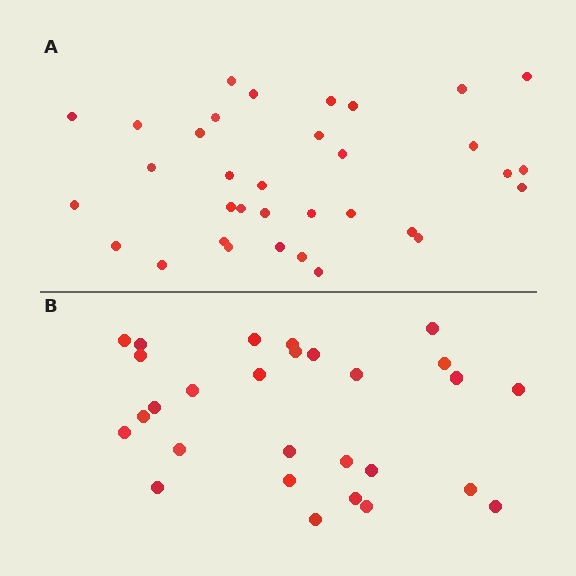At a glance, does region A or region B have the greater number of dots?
Region A (the top region) has more dots.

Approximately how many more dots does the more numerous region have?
Region A has about 6 more dots than region B.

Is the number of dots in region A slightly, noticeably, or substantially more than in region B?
Region A has only slightly more — the two regions are fairly close. The ratio is roughly 1.2 to 1.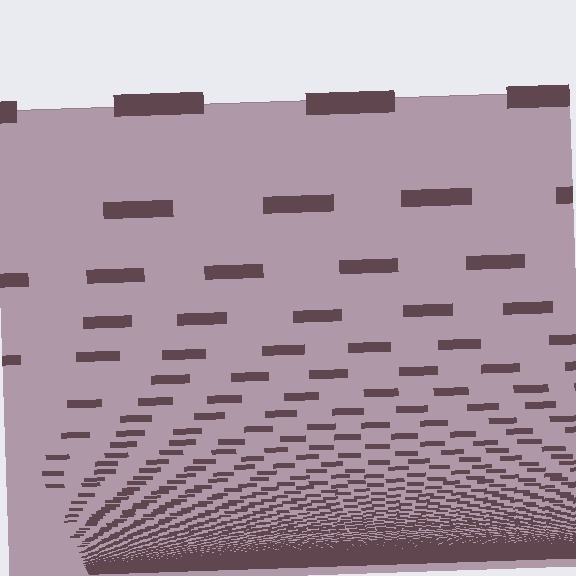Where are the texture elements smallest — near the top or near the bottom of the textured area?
Near the bottom.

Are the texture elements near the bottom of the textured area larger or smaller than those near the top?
Smaller. The gradient is inverted — elements near the bottom are smaller and denser.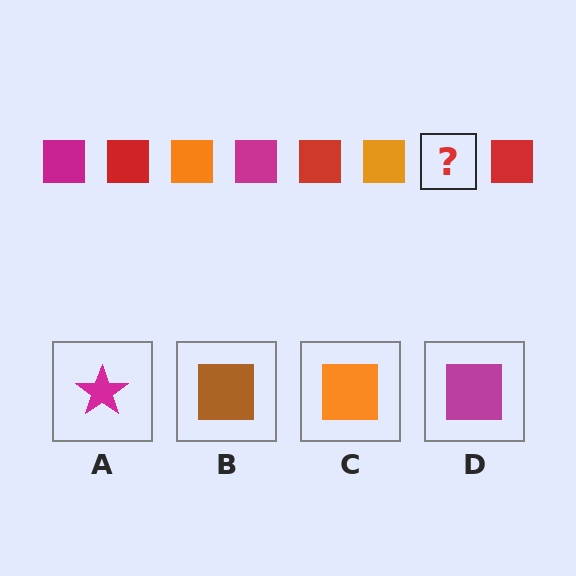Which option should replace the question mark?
Option D.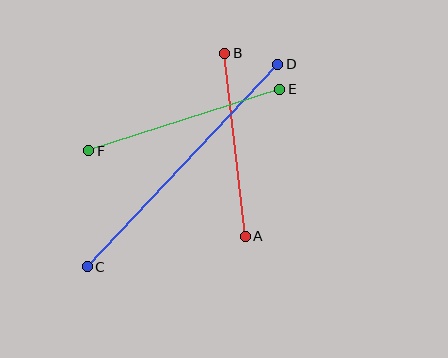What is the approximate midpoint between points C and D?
The midpoint is at approximately (183, 166) pixels.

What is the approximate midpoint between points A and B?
The midpoint is at approximately (235, 145) pixels.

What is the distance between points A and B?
The distance is approximately 184 pixels.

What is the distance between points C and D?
The distance is approximately 278 pixels.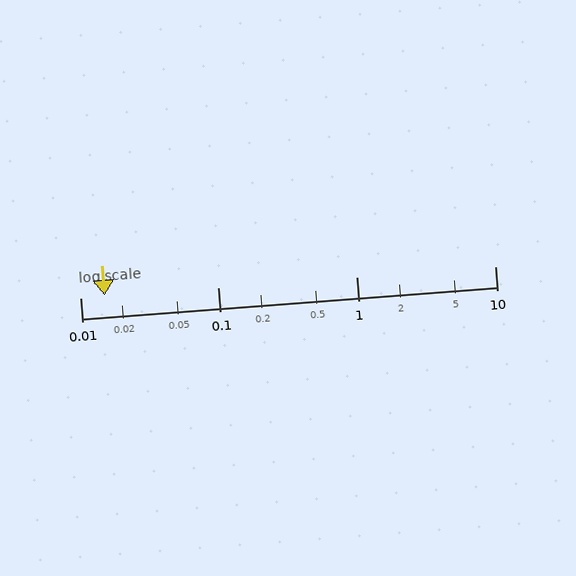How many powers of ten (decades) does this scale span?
The scale spans 3 decades, from 0.01 to 10.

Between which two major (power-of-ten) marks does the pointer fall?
The pointer is between 0.01 and 0.1.